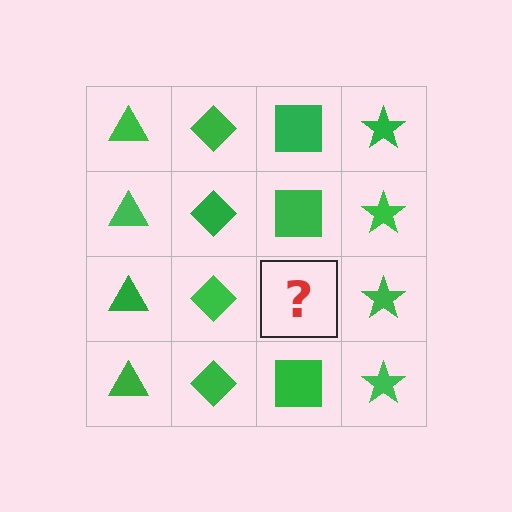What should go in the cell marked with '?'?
The missing cell should contain a green square.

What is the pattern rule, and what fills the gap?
The rule is that each column has a consistent shape. The gap should be filled with a green square.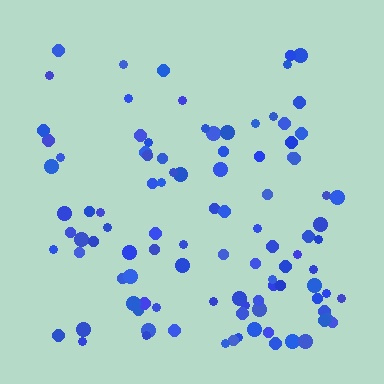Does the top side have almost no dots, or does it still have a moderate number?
Still a moderate number, just noticeably fewer than the bottom.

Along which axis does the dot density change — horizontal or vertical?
Vertical.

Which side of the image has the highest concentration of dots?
The bottom.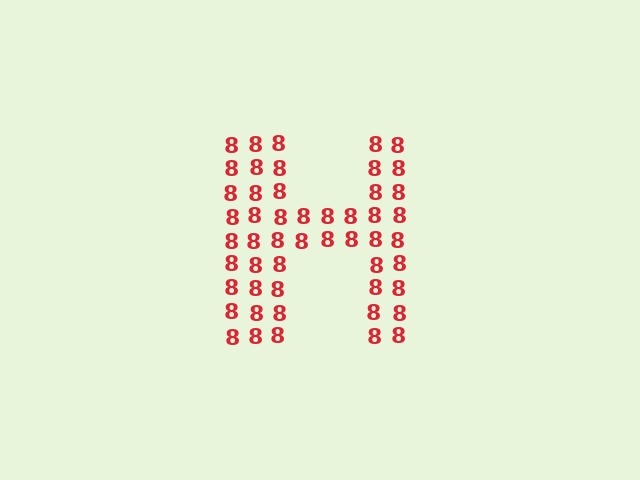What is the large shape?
The large shape is the letter H.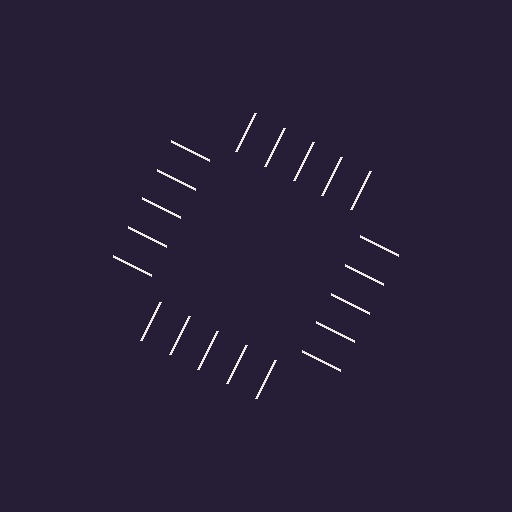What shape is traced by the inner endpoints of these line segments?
An illusory square — the line segments terminate on its edges but no continuous stroke is drawn.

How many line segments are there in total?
20 — 5 along each of the 4 edges.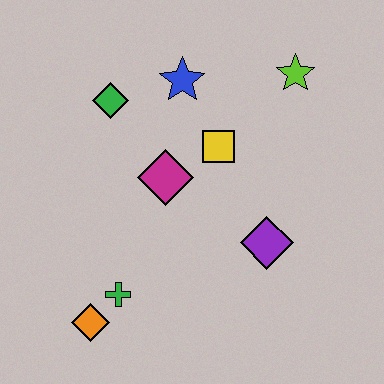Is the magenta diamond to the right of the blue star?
No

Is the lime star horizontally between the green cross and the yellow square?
No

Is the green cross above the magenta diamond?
No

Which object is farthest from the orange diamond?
The lime star is farthest from the orange diamond.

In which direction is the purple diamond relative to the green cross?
The purple diamond is to the right of the green cross.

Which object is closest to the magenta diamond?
The yellow square is closest to the magenta diamond.